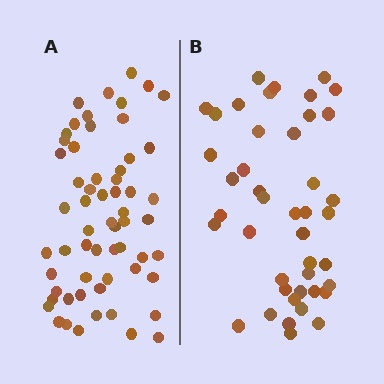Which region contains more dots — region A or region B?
Region A (the left region) has more dots.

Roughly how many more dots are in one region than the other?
Region A has approximately 15 more dots than region B.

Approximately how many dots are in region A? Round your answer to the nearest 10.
About 60 dots.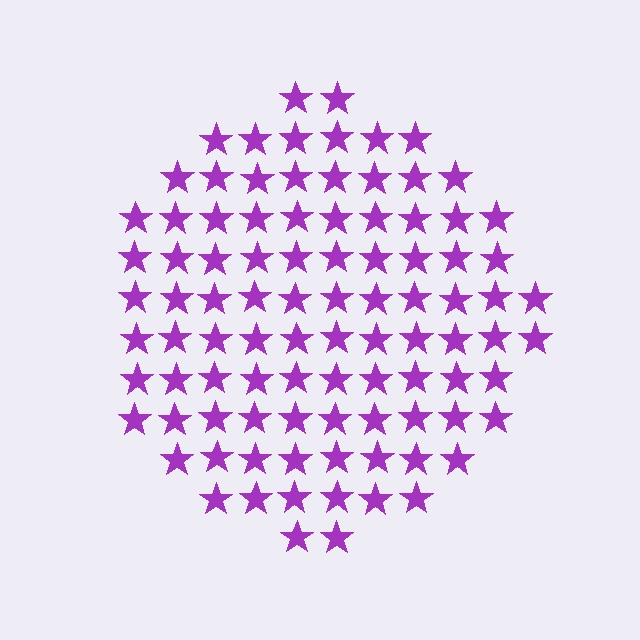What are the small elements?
The small elements are stars.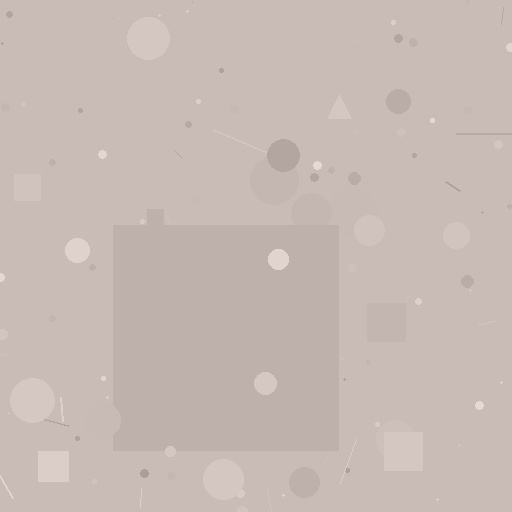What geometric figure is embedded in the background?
A square is embedded in the background.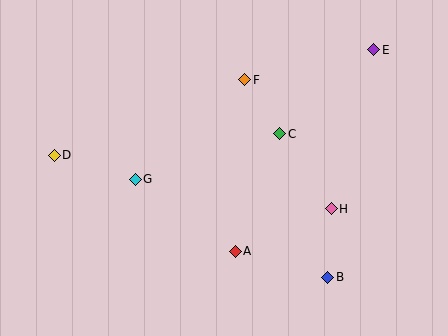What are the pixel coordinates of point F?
Point F is at (245, 80).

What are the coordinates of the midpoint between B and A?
The midpoint between B and A is at (282, 264).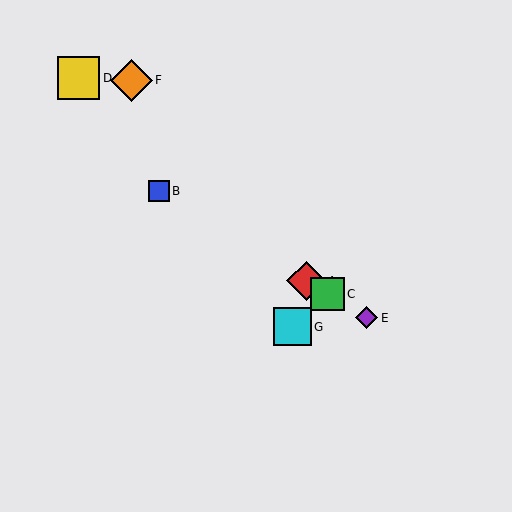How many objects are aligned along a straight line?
4 objects (A, B, C, E) are aligned along a straight line.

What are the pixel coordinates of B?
Object B is at (159, 191).